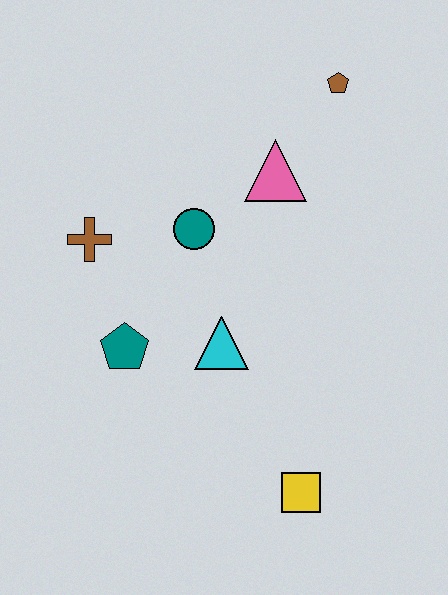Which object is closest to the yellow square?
The cyan triangle is closest to the yellow square.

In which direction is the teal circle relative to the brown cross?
The teal circle is to the right of the brown cross.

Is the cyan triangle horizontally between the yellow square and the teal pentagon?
Yes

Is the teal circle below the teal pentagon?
No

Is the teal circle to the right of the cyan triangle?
No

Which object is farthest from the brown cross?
The yellow square is farthest from the brown cross.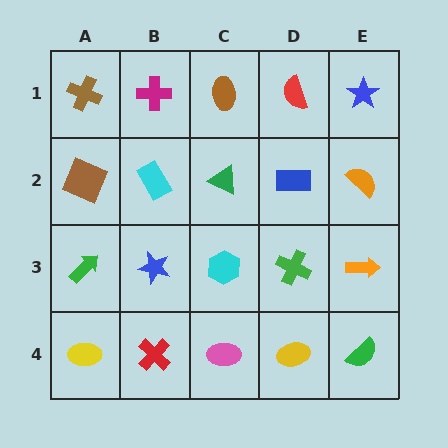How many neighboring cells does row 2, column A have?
3.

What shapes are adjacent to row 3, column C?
A green triangle (row 2, column C), a pink ellipse (row 4, column C), a blue star (row 3, column B), a green cross (row 3, column D).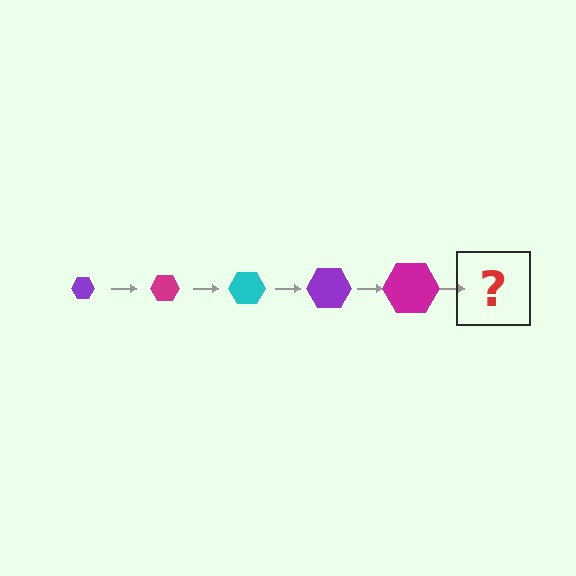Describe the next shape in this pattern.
It should be a cyan hexagon, larger than the previous one.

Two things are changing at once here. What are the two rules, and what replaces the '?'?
The two rules are that the hexagon grows larger each step and the color cycles through purple, magenta, and cyan. The '?' should be a cyan hexagon, larger than the previous one.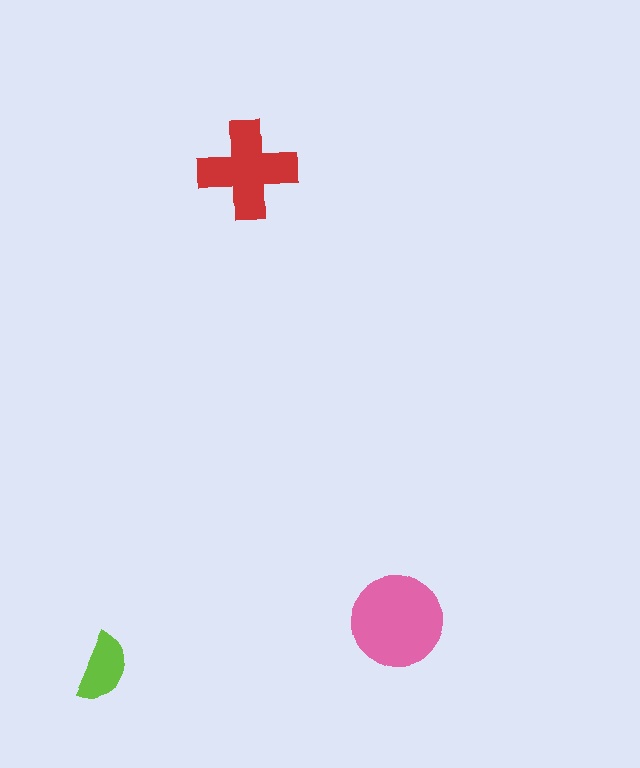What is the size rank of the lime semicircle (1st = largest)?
3rd.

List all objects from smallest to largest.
The lime semicircle, the red cross, the pink circle.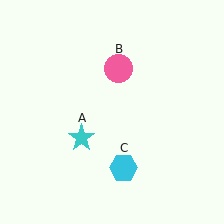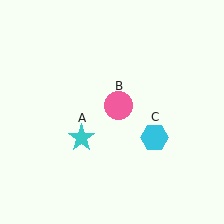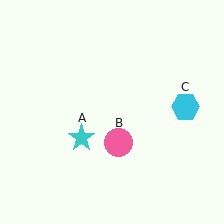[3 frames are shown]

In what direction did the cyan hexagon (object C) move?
The cyan hexagon (object C) moved up and to the right.